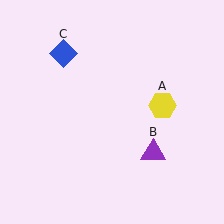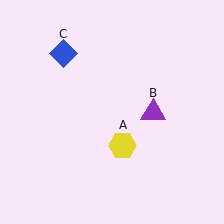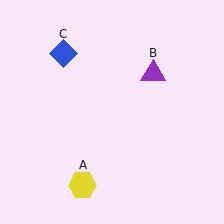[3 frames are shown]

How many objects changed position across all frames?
2 objects changed position: yellow hexagon (object A), purple triangle (object B).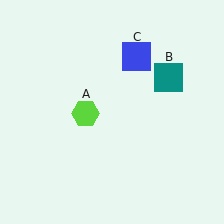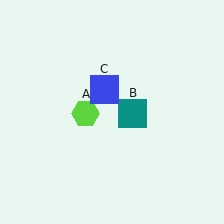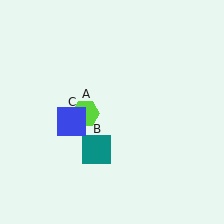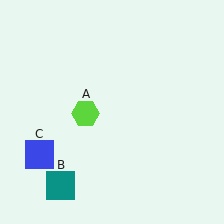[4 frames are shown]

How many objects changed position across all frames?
2 objects changed position: teal square (object B), blue square (object C).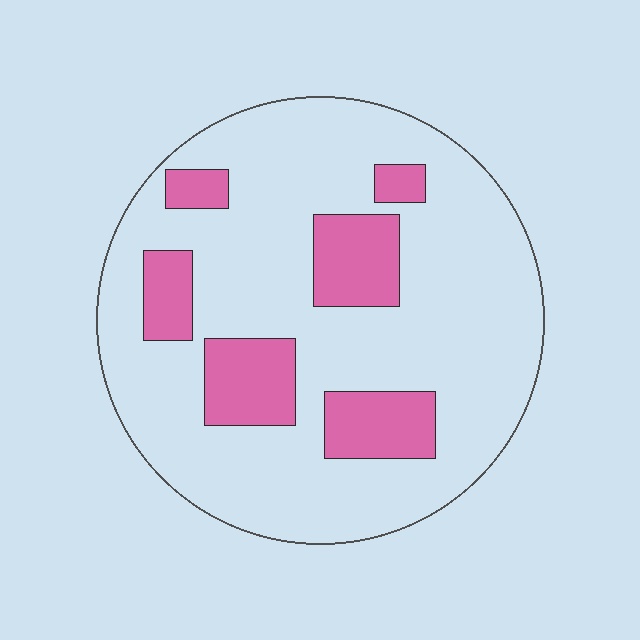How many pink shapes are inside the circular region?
6.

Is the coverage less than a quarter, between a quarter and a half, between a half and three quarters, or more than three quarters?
Less than a quarter.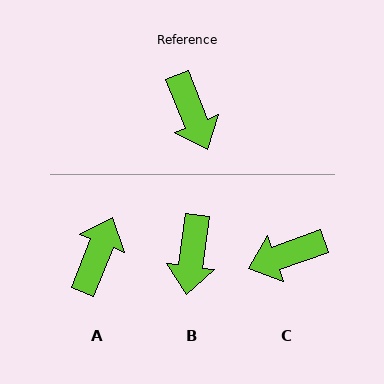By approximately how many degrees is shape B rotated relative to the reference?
Approximately 30 degrees clockwise.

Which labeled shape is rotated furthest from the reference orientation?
A, about 136 degrees away.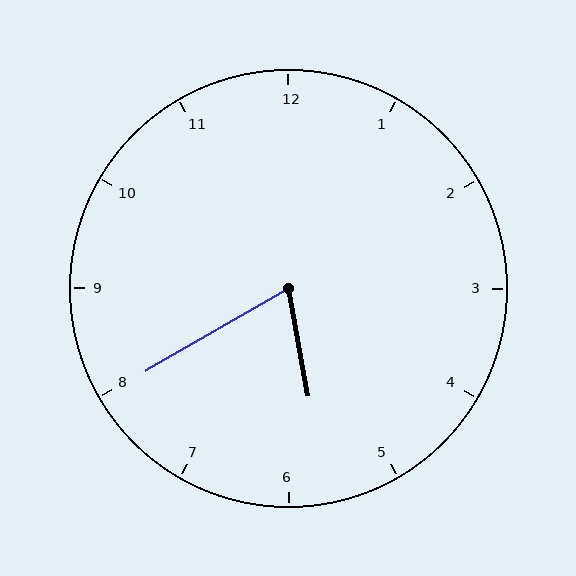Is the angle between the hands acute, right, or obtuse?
It is acute.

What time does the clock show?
5:40.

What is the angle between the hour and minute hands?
Approximately 70 degrees.